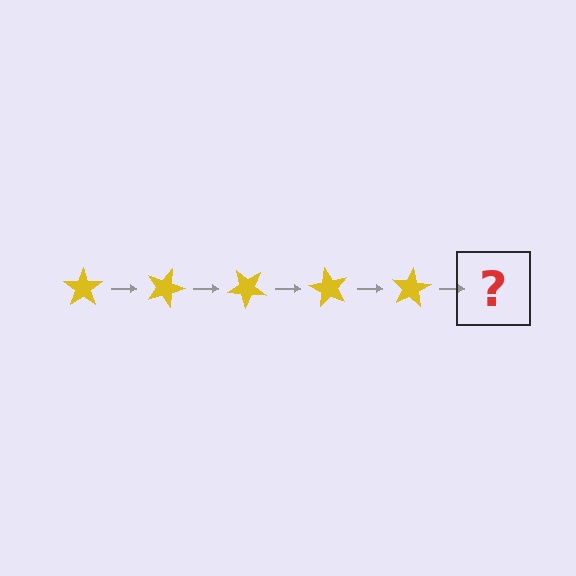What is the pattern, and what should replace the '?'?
The pattern is that the star rotates 20 degrees each step. The '?' should be a yellow star rotated 100 degrees.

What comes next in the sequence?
The next element should be a yellow star rotated 100 degrees.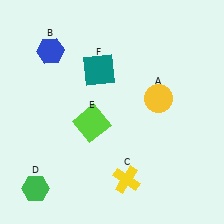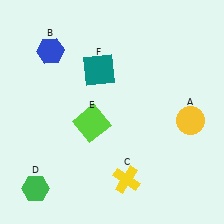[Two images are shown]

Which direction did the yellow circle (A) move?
The yellow circle (A) moved right.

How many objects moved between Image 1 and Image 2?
1 object moved between the two images.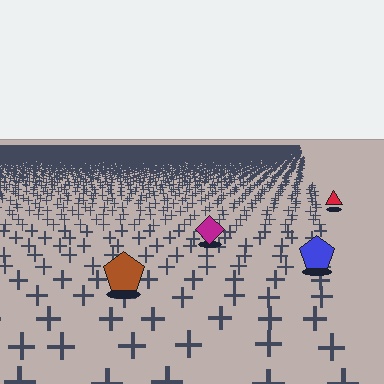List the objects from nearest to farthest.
From nearest to farthest: the brown pentagon, the blue pentagon, the magenta diamond, the red triangle.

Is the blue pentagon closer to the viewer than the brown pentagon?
No. The brown pentagon is closer — you can tell from the texture gradient: the ground texture is coarser near it.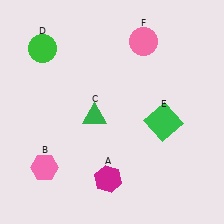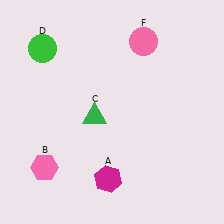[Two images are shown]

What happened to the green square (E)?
The green square (E) was removed in Image 2. It was in the bottom-right area of Image 1.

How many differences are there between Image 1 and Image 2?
There is 1 difference between the two images.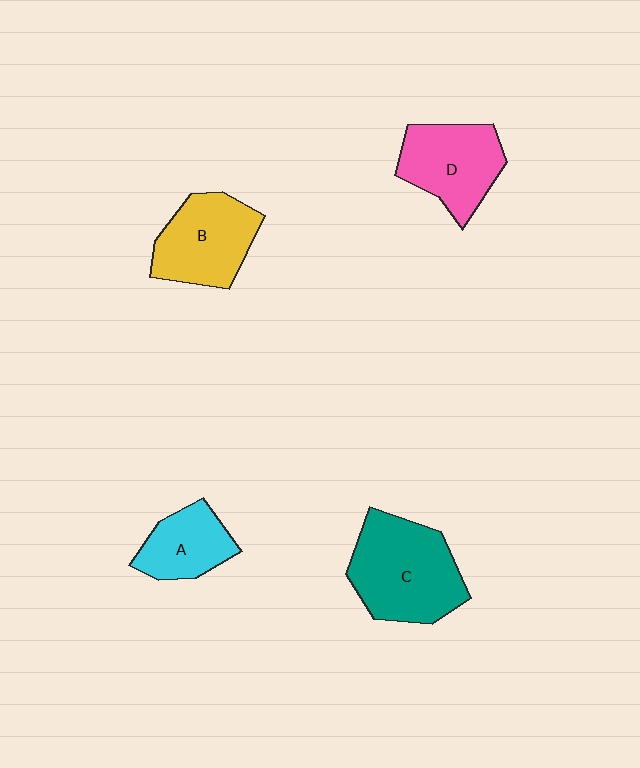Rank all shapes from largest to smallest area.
From largest to smallest: C (teal), B (yellow), D (pink), A (cyan).